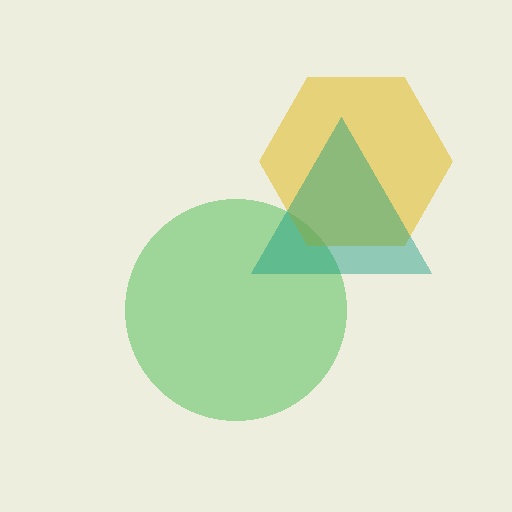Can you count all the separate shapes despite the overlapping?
Yes, there are 3 separate shapes.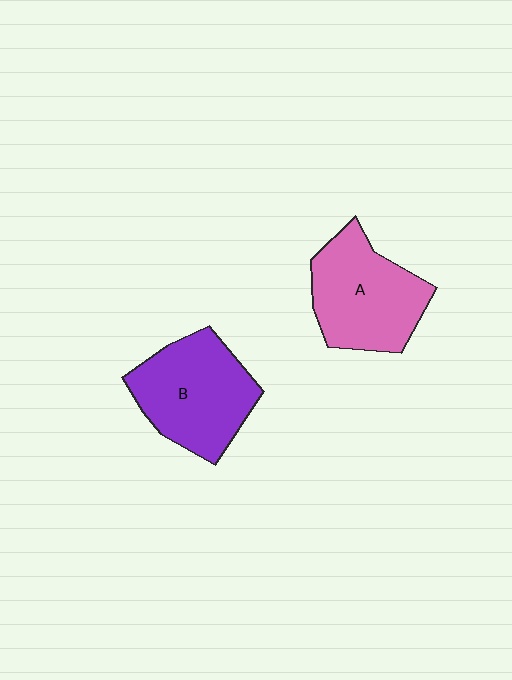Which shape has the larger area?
Shape B (purple).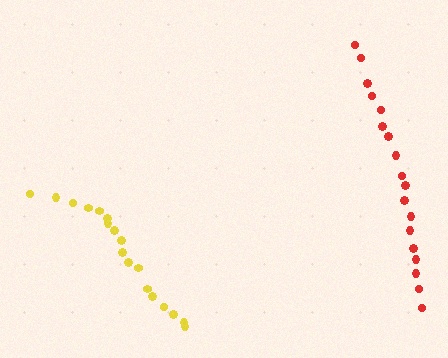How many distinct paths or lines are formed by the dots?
There are 2 distinct paths.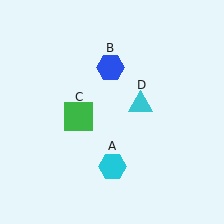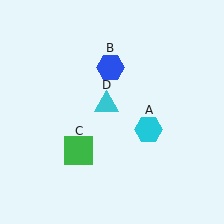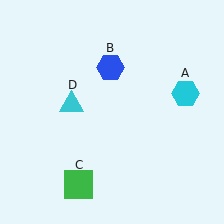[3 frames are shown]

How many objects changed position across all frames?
3 objects changed position: cyan hexagon (object A), green square (object C), cyan triangle (object D).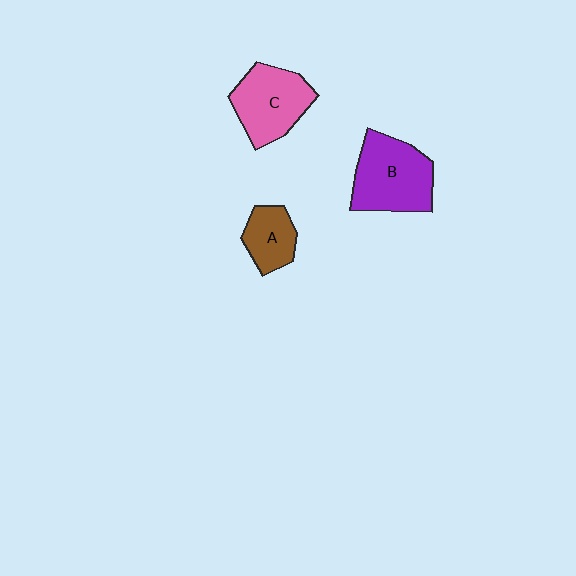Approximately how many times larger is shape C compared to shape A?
Approximately 1.7 times.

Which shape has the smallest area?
Shape A (brown).